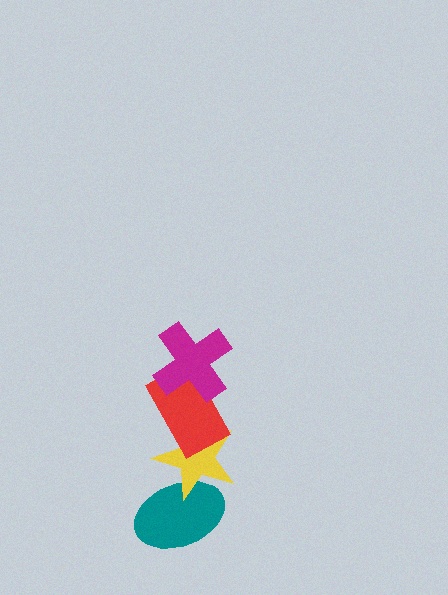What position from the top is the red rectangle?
The red rectangle is 2nd from the top.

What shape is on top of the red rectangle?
The magenta cross is on top of the red rectangle.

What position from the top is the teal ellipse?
The teal ellipse is 4th from the top.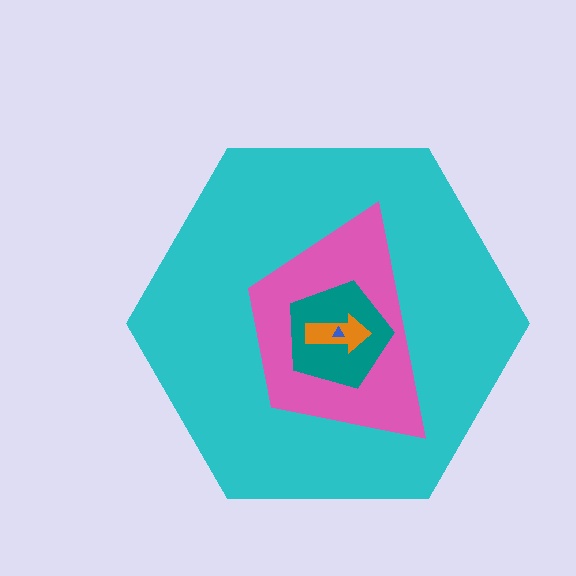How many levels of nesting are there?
5.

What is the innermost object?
The blue triangle.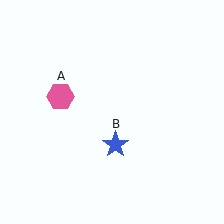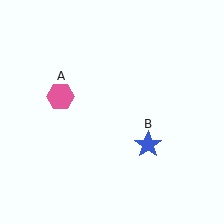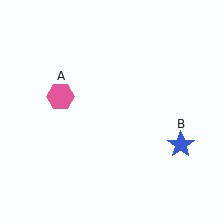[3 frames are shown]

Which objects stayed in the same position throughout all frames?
Pink hexagon (object A) remained stationary.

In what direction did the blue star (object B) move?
The blue star (object B) moved right.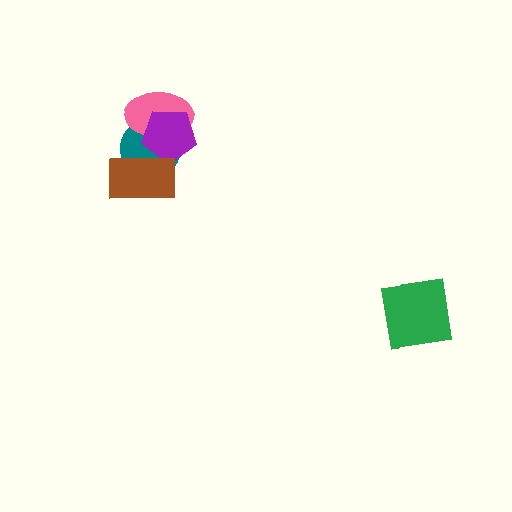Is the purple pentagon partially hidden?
Yes, it is partially covered by another shape.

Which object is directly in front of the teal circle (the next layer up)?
The pink ellipse is directly in front of the teal circle.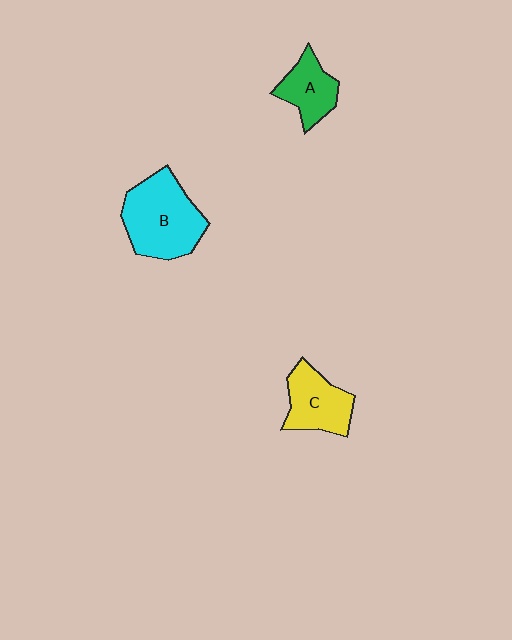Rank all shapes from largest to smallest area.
From largest to smallest: B (cyan), C (yellow), A (green).